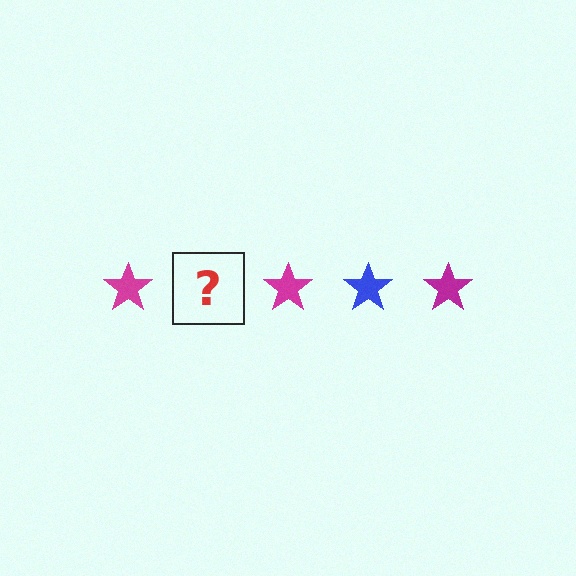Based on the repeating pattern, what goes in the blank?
The blank should be a blue star.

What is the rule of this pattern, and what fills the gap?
The rule is that the pattern cycles through magenta, blue stars. The gap should be filled with a blue star.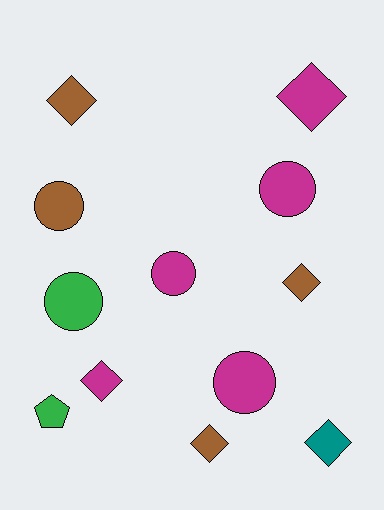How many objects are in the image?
There are 12 objects.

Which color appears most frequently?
Magenta, with 5 objects.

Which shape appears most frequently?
Diamond, with 6 objects.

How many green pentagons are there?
There is 1 green pentagon.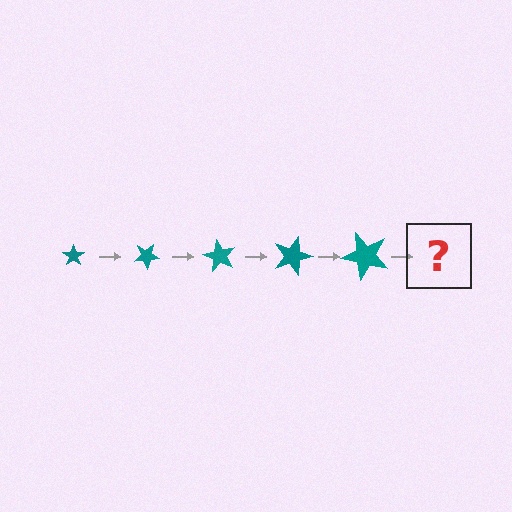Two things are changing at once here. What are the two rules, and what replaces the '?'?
The two rules are that the star grows larger each step and it rotates 30 degrees each step. The '?' should be a star, larger than the previous one and rotated 150 degrees from the start.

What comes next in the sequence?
The next element should be a star, larger than the previous one and rotated 150 degrees from the start.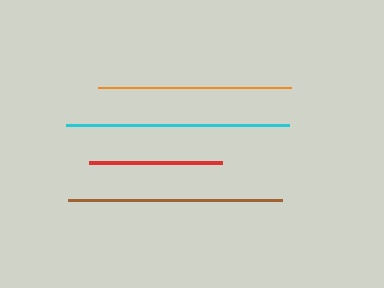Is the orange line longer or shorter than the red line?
The orange line is longer than the red line.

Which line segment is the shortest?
The red line is the shortest at approximately 134 pixels.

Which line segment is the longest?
The cyan line is the longest at approximately 224 pixels.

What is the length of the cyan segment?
The cyan segment is approximately 224 pixels long.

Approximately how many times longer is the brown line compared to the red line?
The brown line is approximately 1.6 times the length of the red line.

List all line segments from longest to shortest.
From longest to shortest: cyan, brown, orange, red.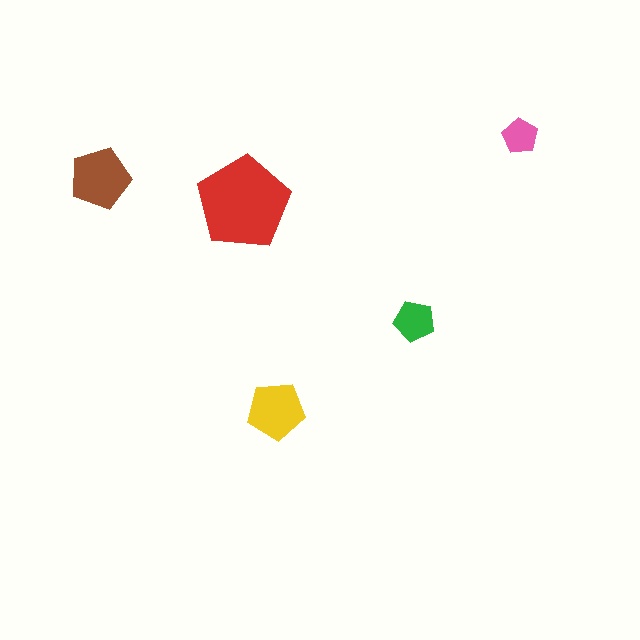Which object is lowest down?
The yellow pentagon is bottommost.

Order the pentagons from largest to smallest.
the red one, the brown one, the yellow one, the green one, the pink one.